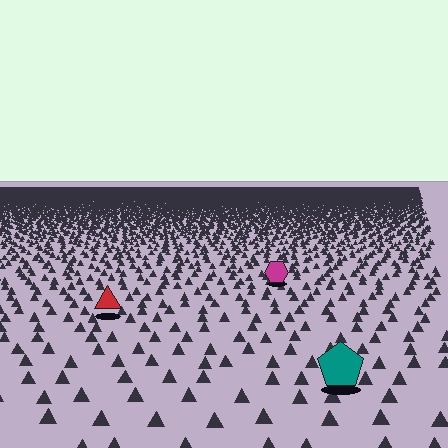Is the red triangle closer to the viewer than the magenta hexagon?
Yes. The red triangle is closer — you can tell from the texture gradient: the ground texture is coarser near it.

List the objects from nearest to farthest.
From nearest to farthest: the teal pentagon, the red triangle, the magenta hexagon.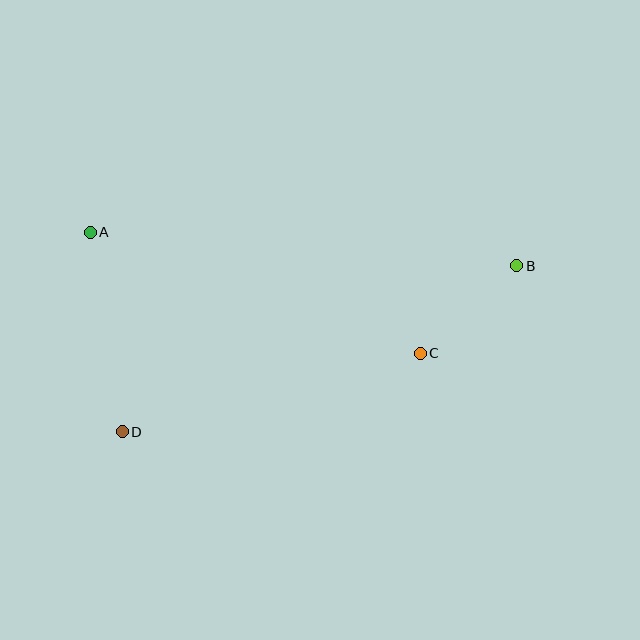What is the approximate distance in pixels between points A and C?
The distance between A and C is approximately 351 pixels.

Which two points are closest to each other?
Points B and C are closest to each other.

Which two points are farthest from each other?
Points B and D are farthest from each other.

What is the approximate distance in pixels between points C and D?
The distance between C and D is approximately 308 pixels.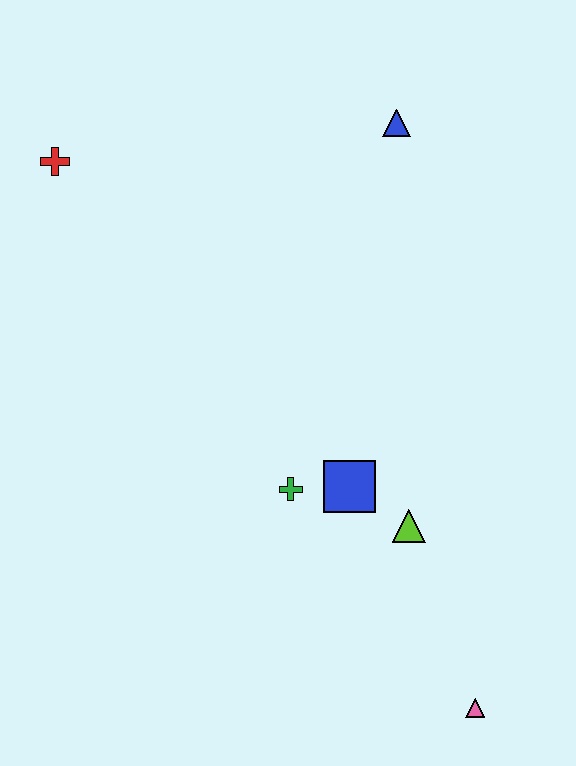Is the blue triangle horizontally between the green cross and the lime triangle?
Yes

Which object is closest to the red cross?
The blue triangle is closest to the red cross.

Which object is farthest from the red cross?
The pink triangle is farthest from the red cross.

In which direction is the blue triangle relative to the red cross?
The blue triangle is to the right of the red cross.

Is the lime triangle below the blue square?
Yes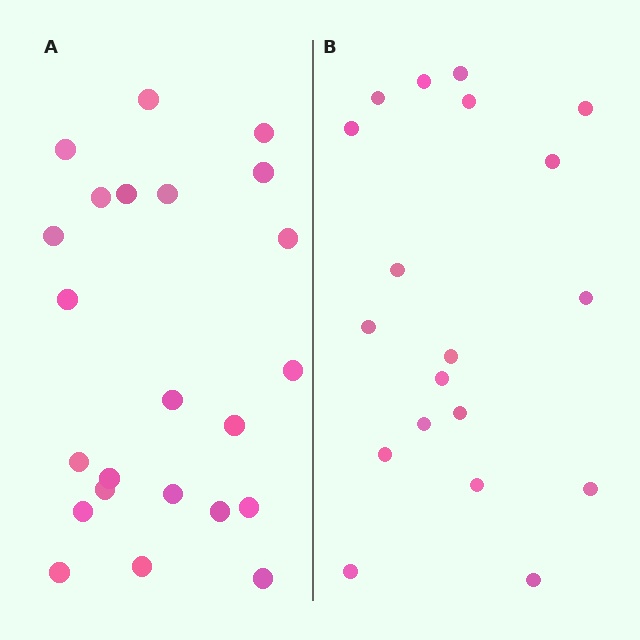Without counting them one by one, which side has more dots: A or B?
Region A (the left region) has more dots.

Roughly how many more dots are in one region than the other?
Region A has about 4 more dots than region B.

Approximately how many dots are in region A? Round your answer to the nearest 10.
About 20 dots. (The exact count is 23, which rounds to 20.)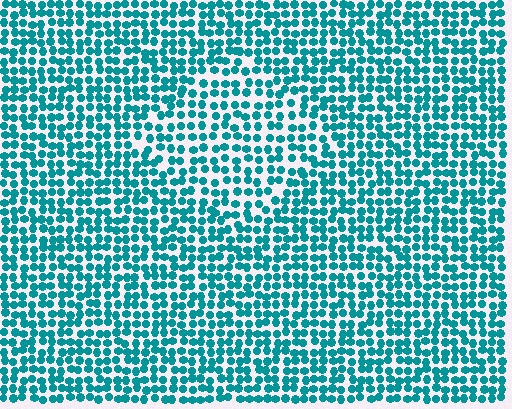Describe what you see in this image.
The image contains small teal elements arranged at two different densities. A diamond-shaped region is visible where the elements are less densely packed than the surrounding area.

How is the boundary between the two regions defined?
The boundary is defined by a change in element density (approximately 1.4x ratio). All elements are the same color, size, and shape.